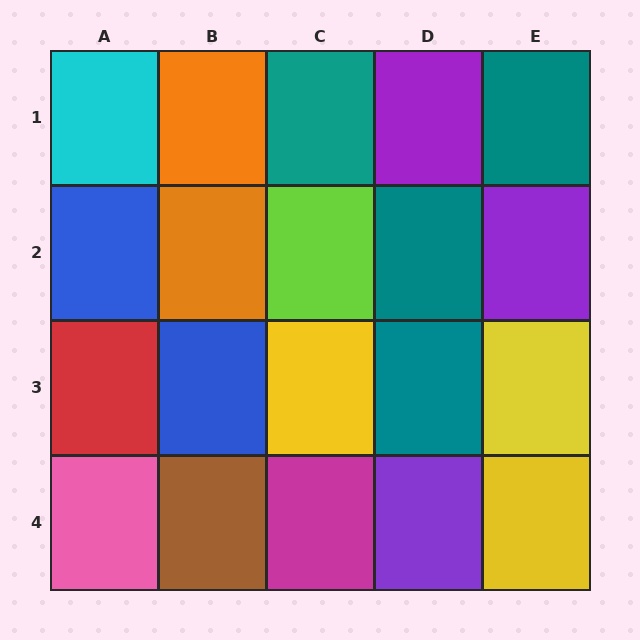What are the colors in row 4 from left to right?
Pink, brown, magenta, purple, yellow.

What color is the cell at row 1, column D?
Purple.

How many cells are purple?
3 cells are purple.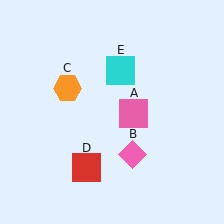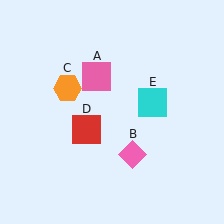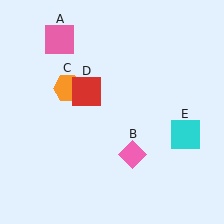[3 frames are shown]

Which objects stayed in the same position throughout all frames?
Pink diamond (object B) and orange hexagon (object C) remained stationary.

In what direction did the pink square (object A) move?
The pink square (object A) moved up and to the left.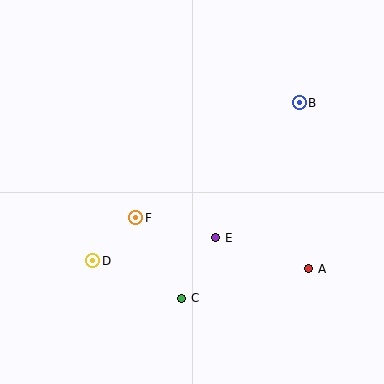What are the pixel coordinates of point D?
Point D is at (93, 261).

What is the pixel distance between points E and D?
The distance between E and D is 125 pixels.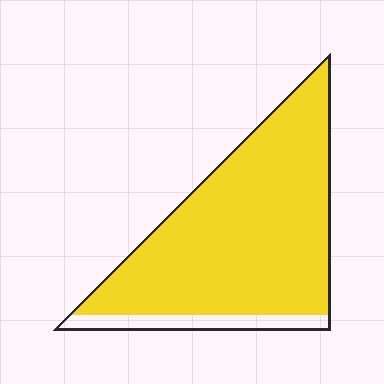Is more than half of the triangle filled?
Yes.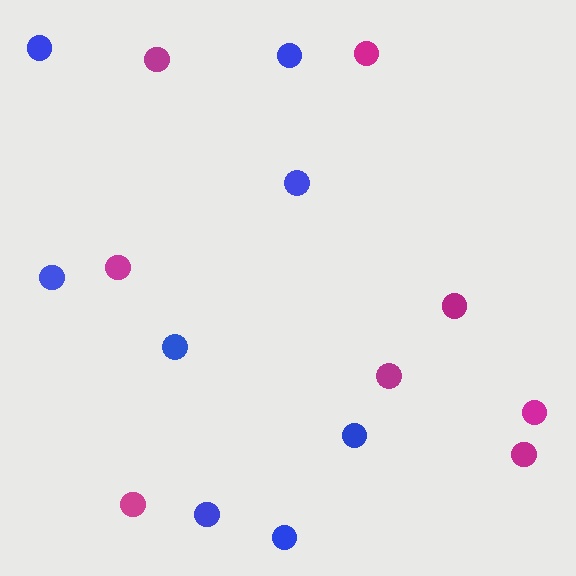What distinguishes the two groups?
There are 2 groups: one group of magenta circles (8) and one group of blue circles (8).